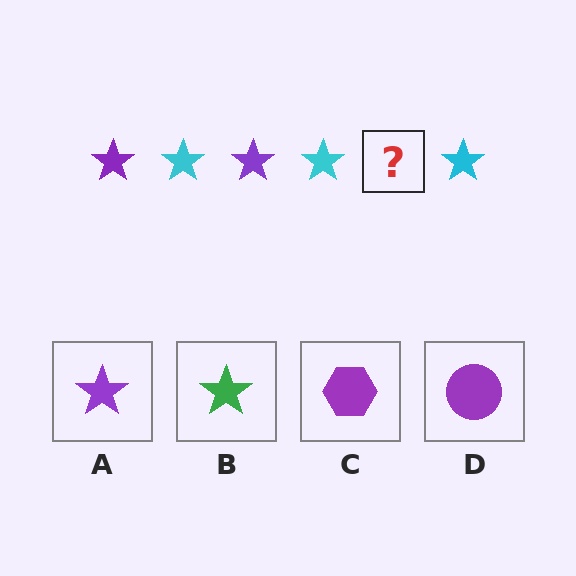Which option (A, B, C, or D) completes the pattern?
A.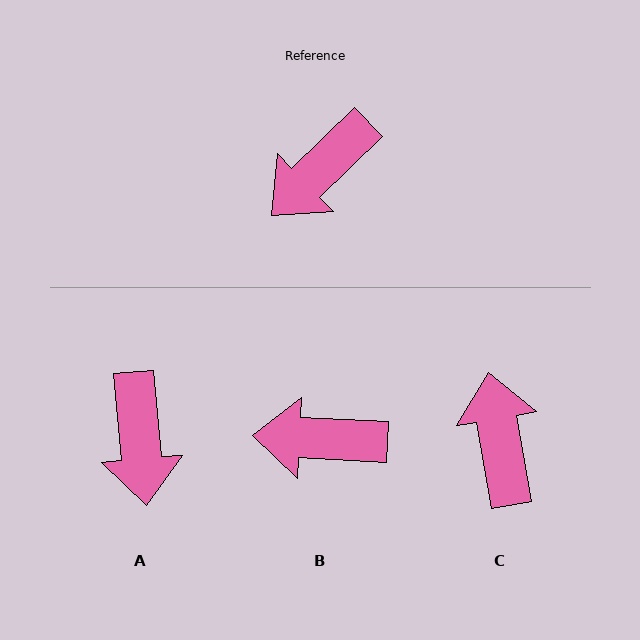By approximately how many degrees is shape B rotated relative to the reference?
Approximately 47 degrees clockwise.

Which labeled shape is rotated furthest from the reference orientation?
C, about 124 degrees away.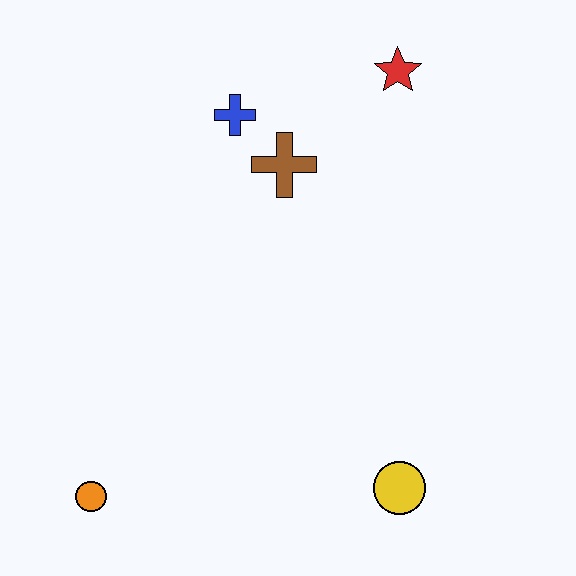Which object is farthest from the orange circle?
The red star is farthest from the orange circle.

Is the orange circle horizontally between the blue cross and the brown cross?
No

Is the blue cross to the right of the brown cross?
No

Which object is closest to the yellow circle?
The orange circle is closest to the yellow circle.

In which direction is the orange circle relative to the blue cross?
The orange circle is below the blue cross.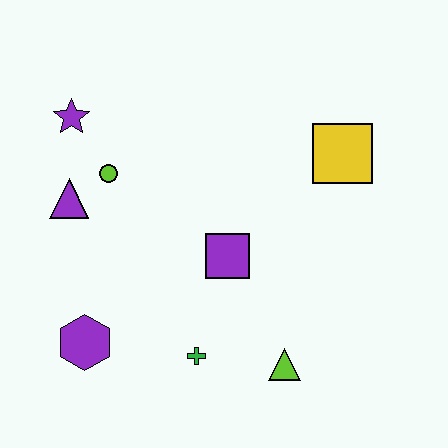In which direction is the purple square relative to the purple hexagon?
The purple square is to the right of the purple hexagon.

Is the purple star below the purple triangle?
No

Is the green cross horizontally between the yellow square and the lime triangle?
No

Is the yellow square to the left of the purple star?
No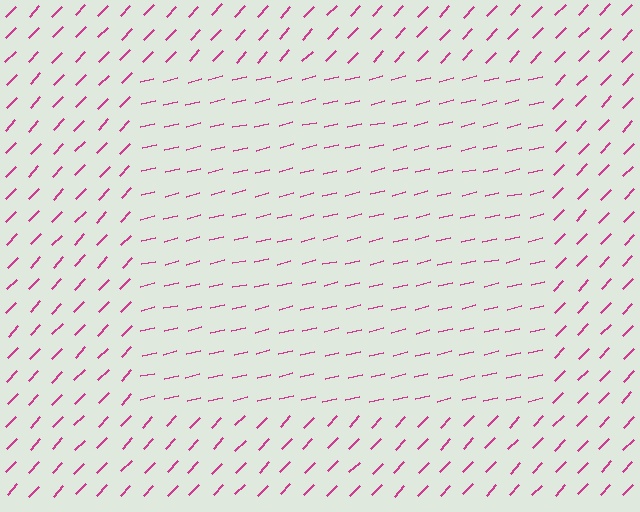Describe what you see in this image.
The image is filled with small magenta line segments. A rectangle region in the image has lines oriented differently from the surrounding lines, creating a visible texture boundary.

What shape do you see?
I see a rectangle.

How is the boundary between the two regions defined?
The boundary is defined purely by a change in line orientation (approximately 33 degrees difference). All lines are the same color and thickness.